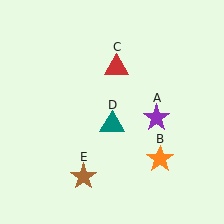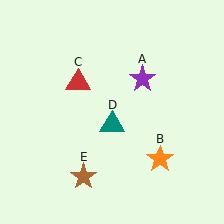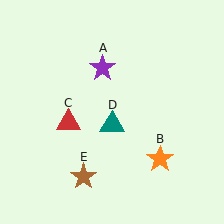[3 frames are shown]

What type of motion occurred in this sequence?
The purple star (object A), red triangle (object C) rotated counterclockwise around the center of the scene.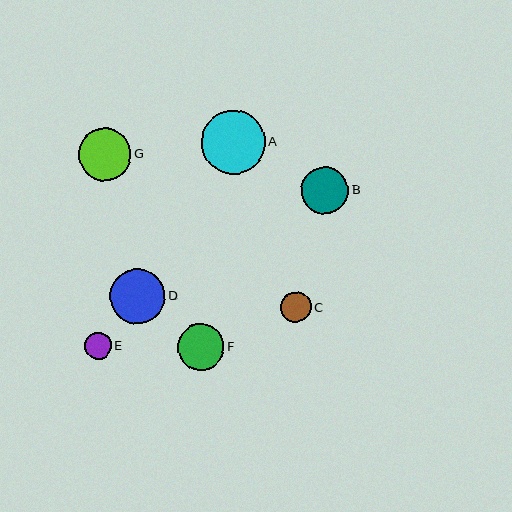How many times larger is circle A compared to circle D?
Circle A is approximately 1.2 times the size of circle D.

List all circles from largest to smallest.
From largest to smallest: A, D, G, B, F, C, E.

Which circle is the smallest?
Circle E is the smallest with a size of approximately 27 pixels.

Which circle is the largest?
Circle A is the largest with a size of approximately 64 pixels.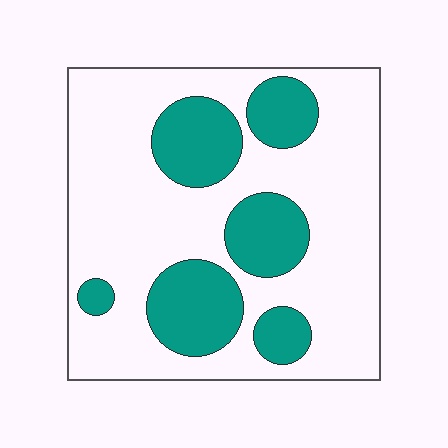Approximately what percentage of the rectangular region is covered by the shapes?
Approximately 30%.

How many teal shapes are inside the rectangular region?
6.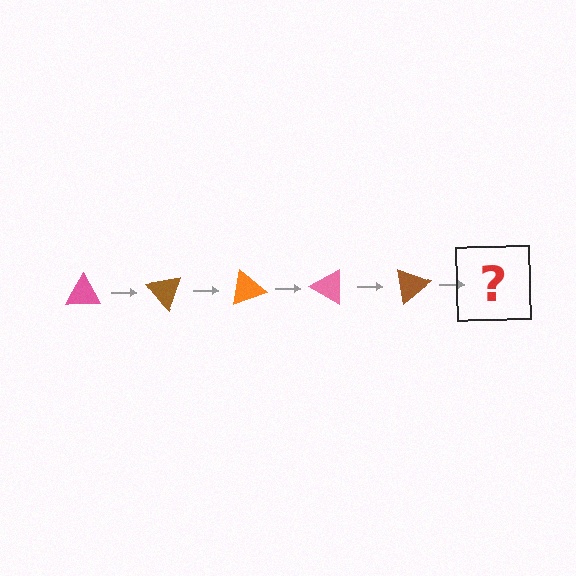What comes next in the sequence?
The next element should be an orange triangle, rotated 250 degrees from the start.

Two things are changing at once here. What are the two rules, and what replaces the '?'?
The two rules are that it rotates 50 degrees each step and the color cycles through pink, brown, and orange. The '?' should be an orange triangle, rotated 250 degrees from the start.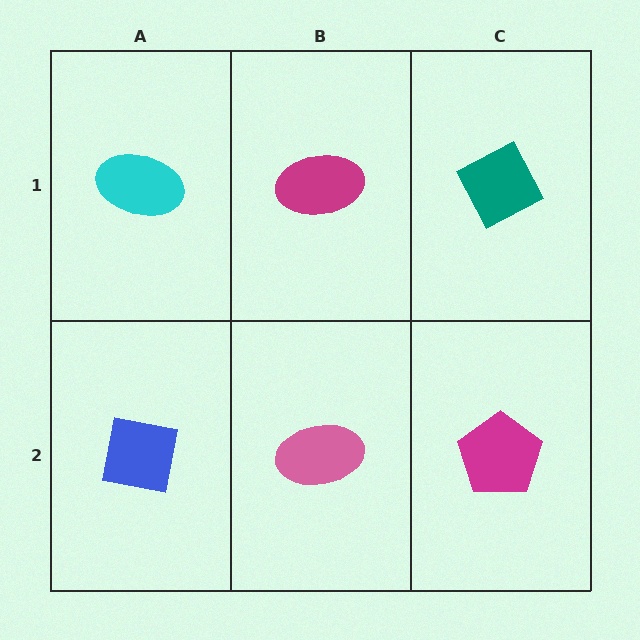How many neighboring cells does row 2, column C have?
2.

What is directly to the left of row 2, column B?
A blue square.